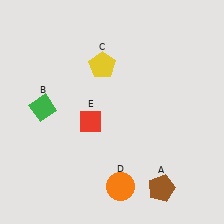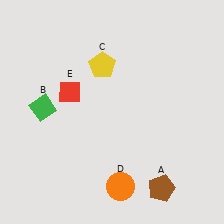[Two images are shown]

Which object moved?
The red diamond (E) moved up.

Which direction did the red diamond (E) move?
The red diamond (E) moved up.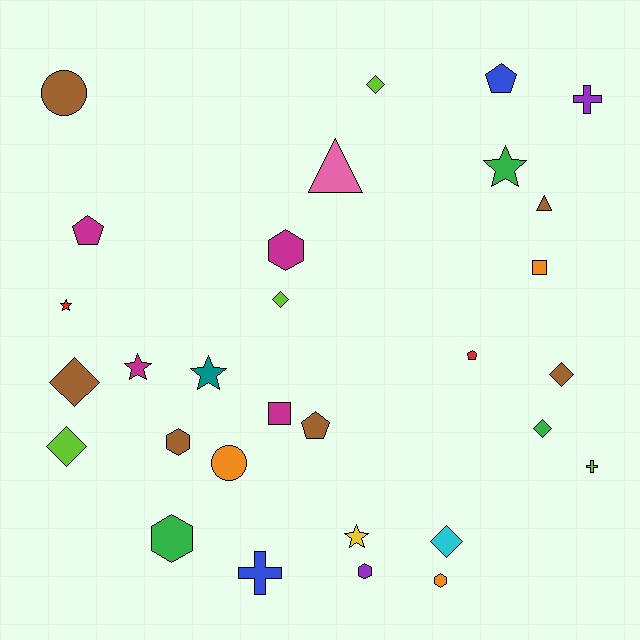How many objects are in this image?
There are 30 objects.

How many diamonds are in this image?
There are 7 diamonds.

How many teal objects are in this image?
There is 1 teal object.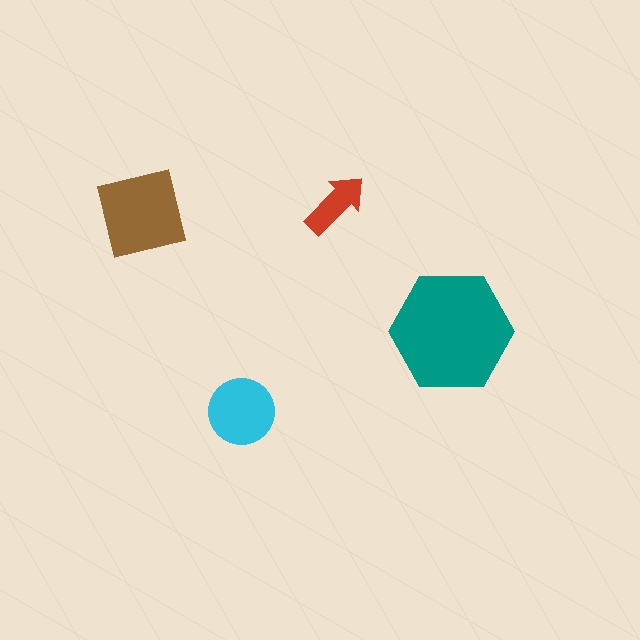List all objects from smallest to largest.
The red arrow, the cyan circle, the brown square, the teal hexagon.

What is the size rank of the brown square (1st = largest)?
2nd.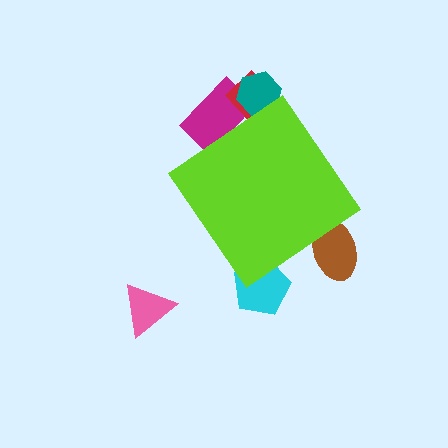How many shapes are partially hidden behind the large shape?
5 shapes are partially hidden.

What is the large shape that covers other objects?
A lime diamond.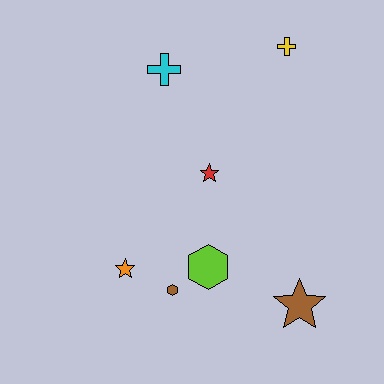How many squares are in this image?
There are no squares.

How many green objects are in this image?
There are no green objects.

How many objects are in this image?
There are 7 objects.